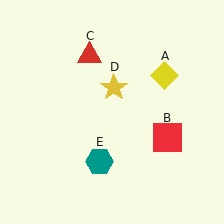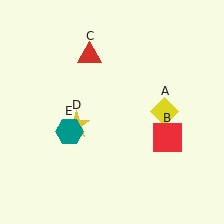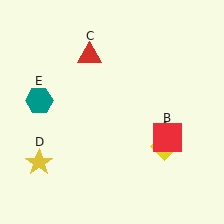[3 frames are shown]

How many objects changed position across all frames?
3 objects changed position: yellow diamond (object A), yellow star (object D), teal hexagon (object E).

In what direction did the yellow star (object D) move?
The yellow star (object D) moved down and to the left.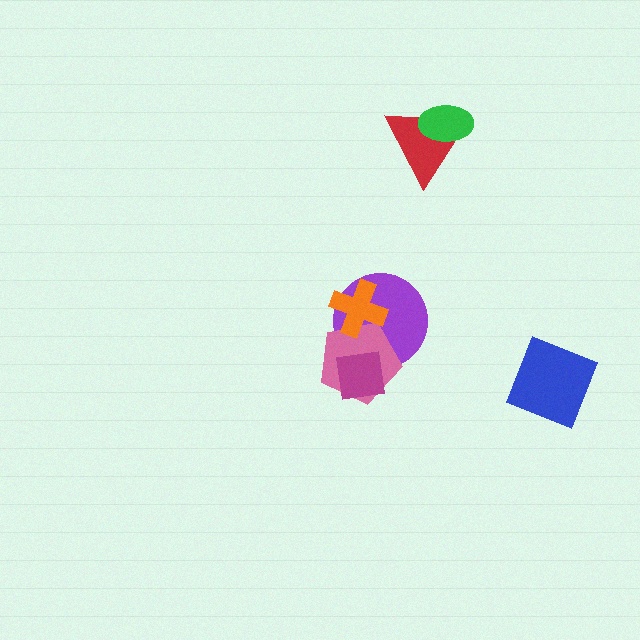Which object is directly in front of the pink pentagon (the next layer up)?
The magenta square is directly in front of the pink pentagon.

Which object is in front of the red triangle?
The green ellipse is in front of the red triangle.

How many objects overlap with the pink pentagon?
3 objects overlap with the pink pentagon.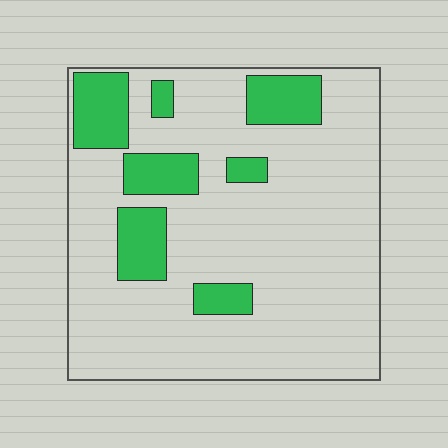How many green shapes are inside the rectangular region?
7.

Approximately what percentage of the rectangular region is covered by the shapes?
Approximately 20%.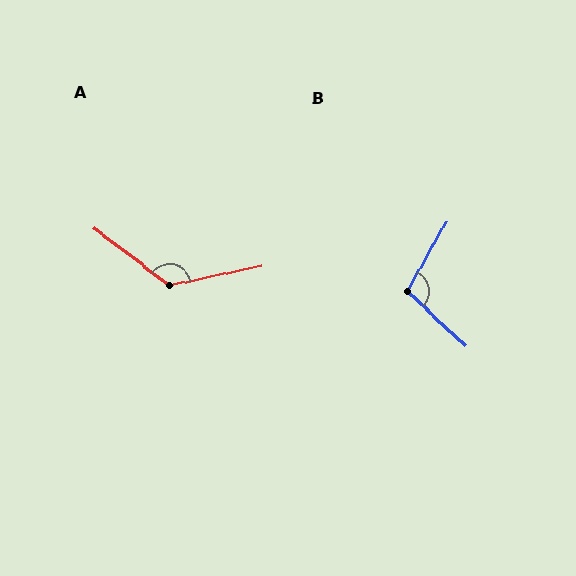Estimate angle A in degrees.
Approximately 131 degrees.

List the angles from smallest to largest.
B (104°), A (131°).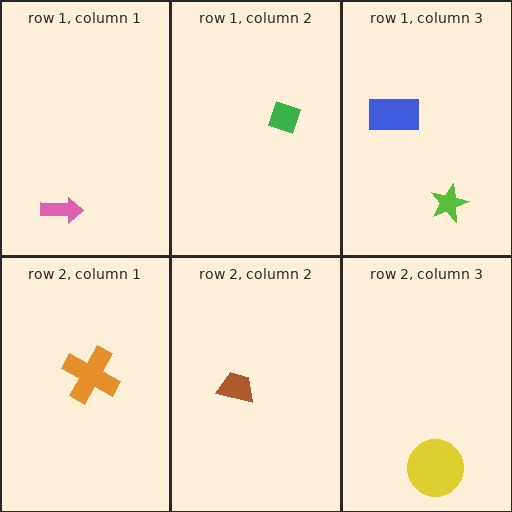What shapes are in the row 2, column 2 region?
The brown trapezoid.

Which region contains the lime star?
The row 1, column 3 region.